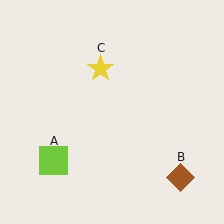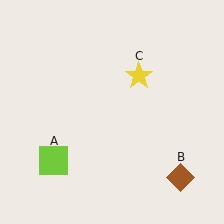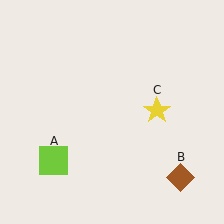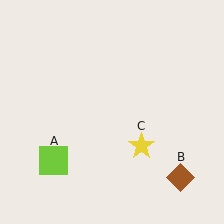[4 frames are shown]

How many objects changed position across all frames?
1 object changed position: yellow star (object C).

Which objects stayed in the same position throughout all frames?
Lime square (object A) and brown diamond (object B) remained stationary.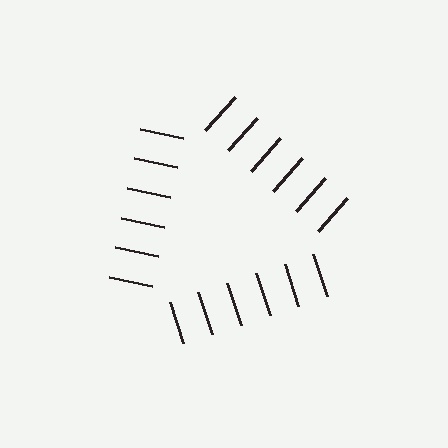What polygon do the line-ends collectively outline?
An illusory triangle — the line segments terminate on its edges but no continuous stroke is drawn.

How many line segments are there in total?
18 — 6 along each of the 3 edges.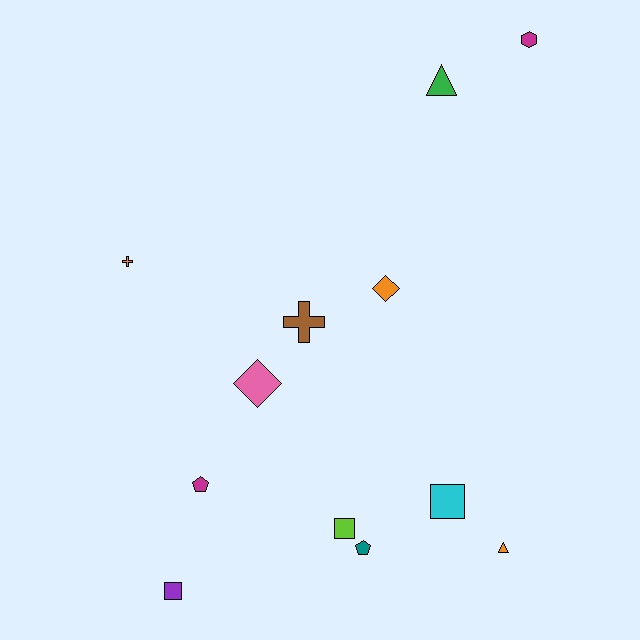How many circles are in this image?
There are no circles.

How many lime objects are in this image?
There is 1 lime object.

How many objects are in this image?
There are 12 objects.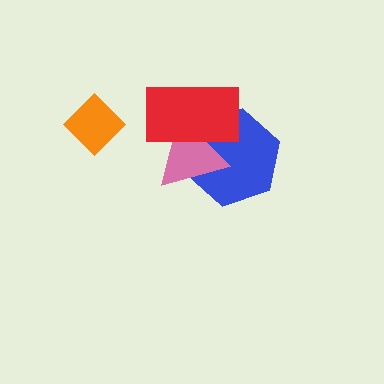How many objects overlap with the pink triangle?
2 objects overlap with the pink triangle.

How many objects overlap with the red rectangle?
2 objects overlap with the red rectangle.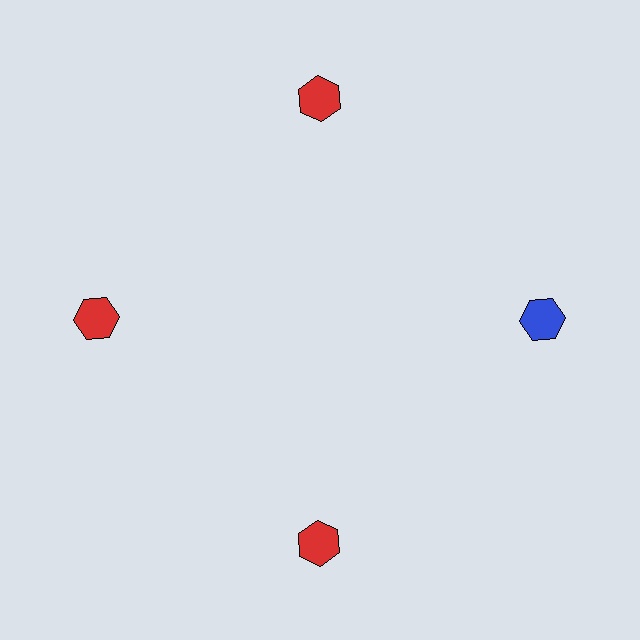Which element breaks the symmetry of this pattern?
The blue hexagon at roughly the 3 o'clock position breaks the symmetry. All other shapes are red hexagons.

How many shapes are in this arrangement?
There are 4 shapes arranged in a ring pattern.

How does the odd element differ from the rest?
It has a different color: blue instead of red.